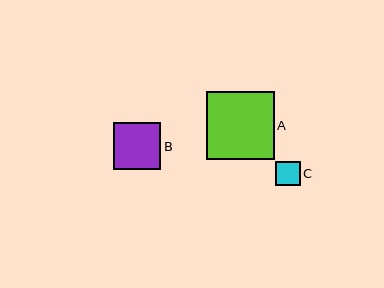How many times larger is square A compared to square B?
Square A is approximately 1.4 times the size of square B.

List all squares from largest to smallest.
From largest to smallest: A, B, C.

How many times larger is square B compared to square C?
Square B is approximately 1.9 times the size of square C.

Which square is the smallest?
Square C is the smallest with a size of approximately 25 pixels.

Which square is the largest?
Square A is the largest with a size of approximately 68 pixels.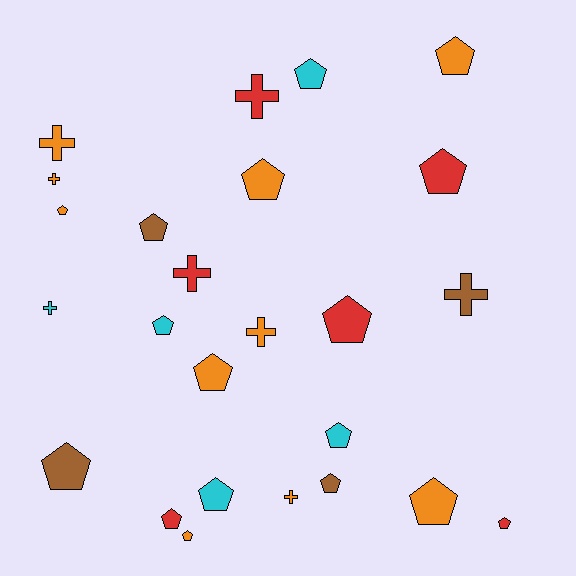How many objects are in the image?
There are 25 objects.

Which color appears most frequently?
Orange, with 10 objects.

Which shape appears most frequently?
Pentagon, with 17 objects.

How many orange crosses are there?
There are 4 orange crosses.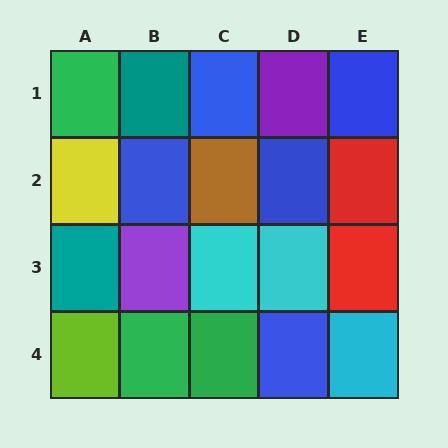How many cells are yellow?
1 cell is yellow.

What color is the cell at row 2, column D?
Blue.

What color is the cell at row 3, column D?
Cyan.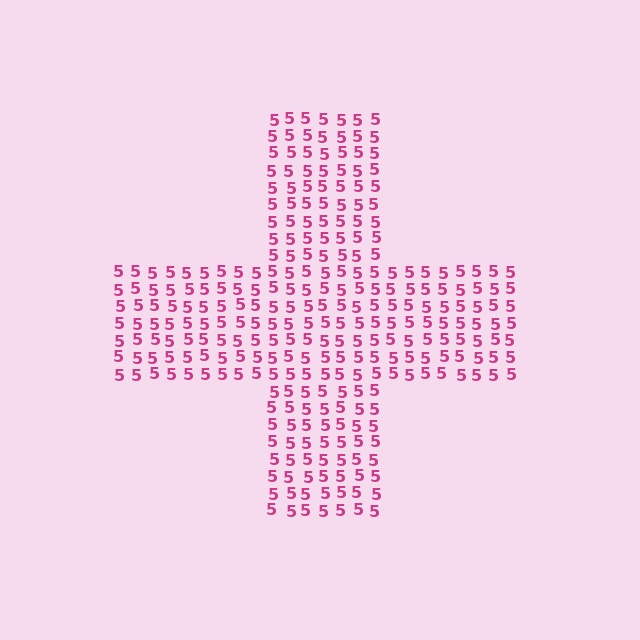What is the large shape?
The large shape is a cross.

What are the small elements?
The small elements are digit 5's.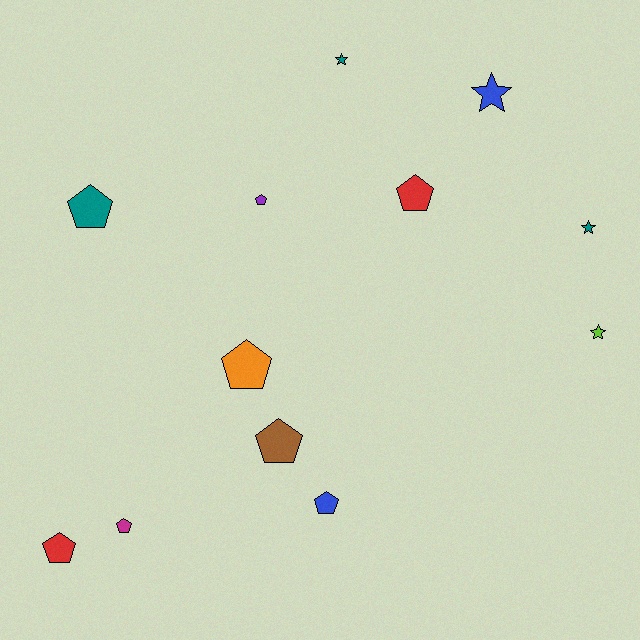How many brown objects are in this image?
There is 1 brown object.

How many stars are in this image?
There are 4 stars.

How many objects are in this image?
There are 12 objects.